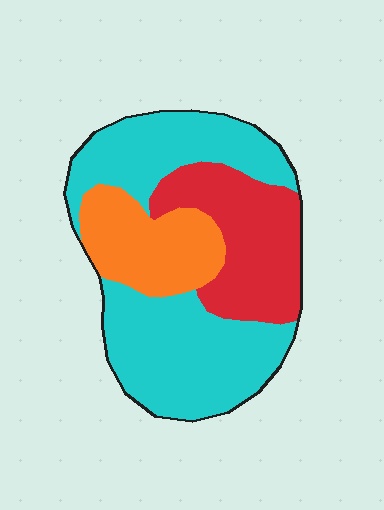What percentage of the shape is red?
Red covers 26% of the shape.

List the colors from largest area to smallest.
From largest to smallest: cyan, red, orange.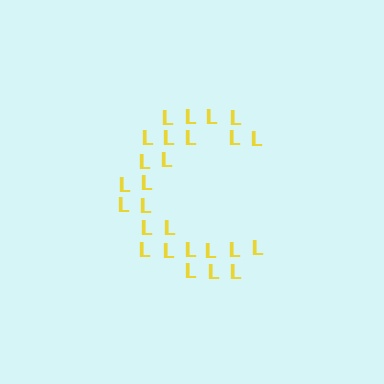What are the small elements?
The small elements are letter L's.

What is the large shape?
The large shape is the letter C.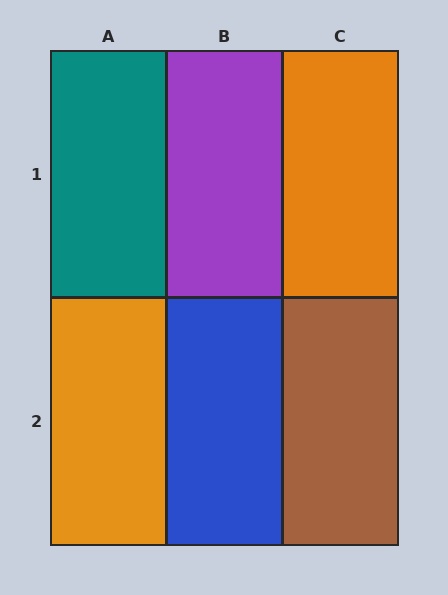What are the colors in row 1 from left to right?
Teal, purple, orange.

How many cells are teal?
1 cell is teal.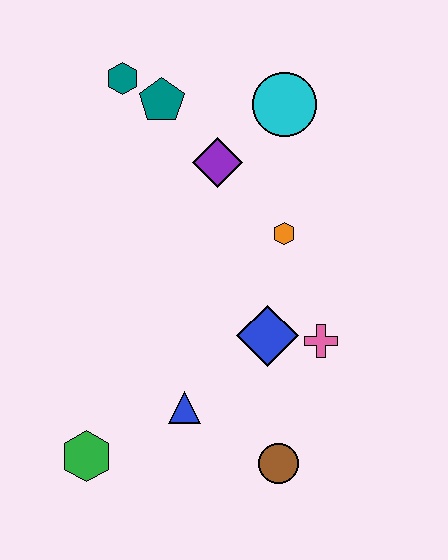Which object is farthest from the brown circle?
The teal hexagon is farthest from the brown circle.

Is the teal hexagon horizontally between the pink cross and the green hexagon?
Yes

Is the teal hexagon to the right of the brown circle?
No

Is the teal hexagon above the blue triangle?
Yes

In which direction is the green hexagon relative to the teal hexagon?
The green hexagon is below the teal hexagon.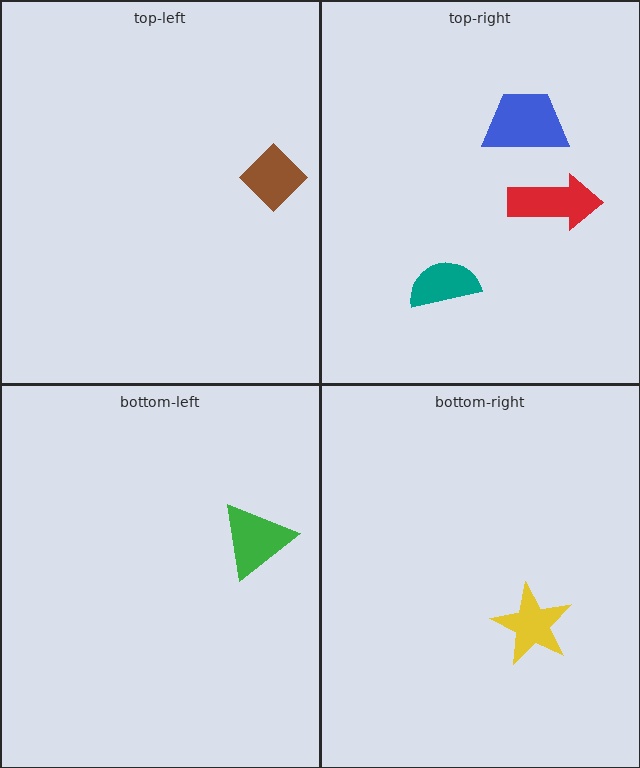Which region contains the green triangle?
The bottom-left region.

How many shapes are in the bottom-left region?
1.